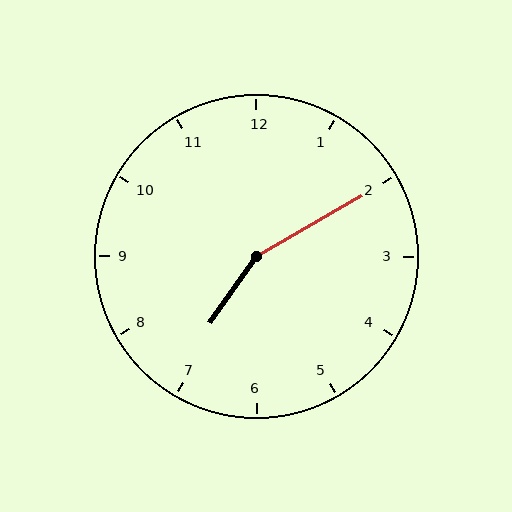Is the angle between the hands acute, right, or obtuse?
It is obtuse.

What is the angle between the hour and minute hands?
Approximately 155 degrees.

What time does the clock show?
7:10.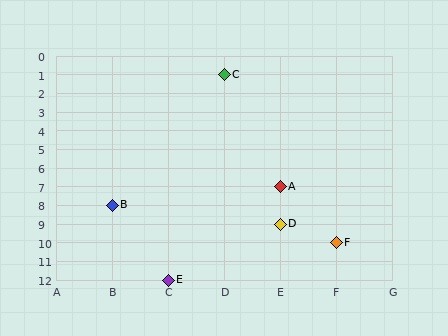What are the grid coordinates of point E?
Point E is at grid coordinates (C, 12).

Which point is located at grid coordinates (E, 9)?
Point D is at (E, 9).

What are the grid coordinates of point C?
Point C is at grid coordinates (D, 1).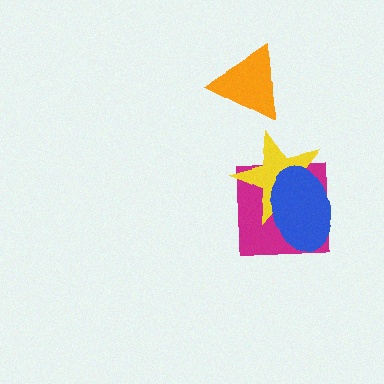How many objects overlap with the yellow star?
2 objects overlap with the yellow star.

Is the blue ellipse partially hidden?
No, no other shape covers it.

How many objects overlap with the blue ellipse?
2 objects overlap with the blue ellipse.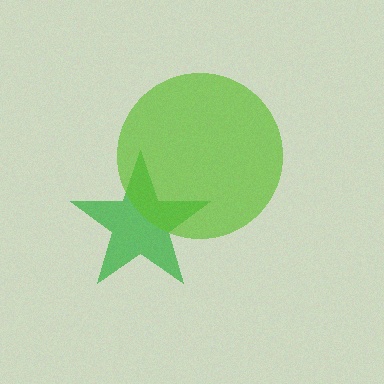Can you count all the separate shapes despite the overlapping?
Yes, there are 2 separate shapes.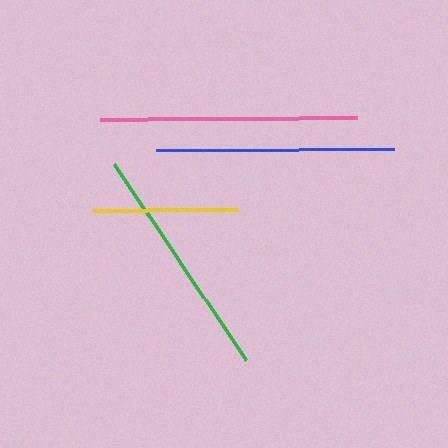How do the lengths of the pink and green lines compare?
The pink and green lines are approximately the same length.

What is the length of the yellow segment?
The yellow segment is approximately 146 pixels long.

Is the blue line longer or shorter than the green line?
The blue line is longer than the green line.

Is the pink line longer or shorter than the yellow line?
The pink line is longer than the yellow line.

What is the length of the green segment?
The green segment is approximately 236 pixels long.